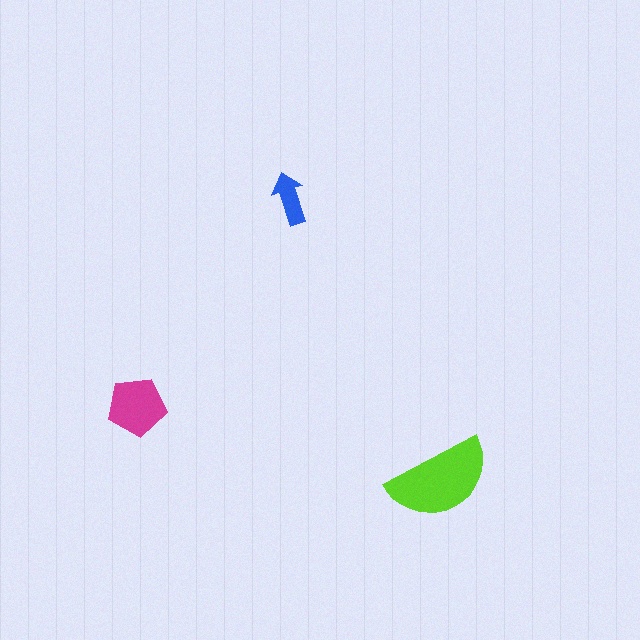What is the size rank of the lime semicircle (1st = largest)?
1st.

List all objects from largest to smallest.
The lime semicircle, the magenta pentagon, the blue arrow.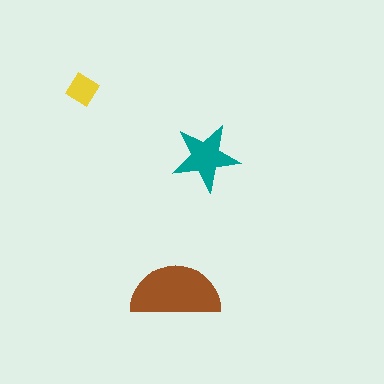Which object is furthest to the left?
The yellow diamond is leftmost.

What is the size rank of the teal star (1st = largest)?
2nd.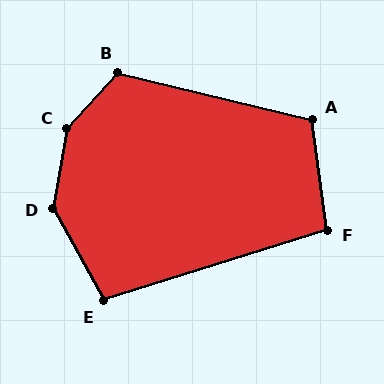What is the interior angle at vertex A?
Approximately 111 degrees (obtuse).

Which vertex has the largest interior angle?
C, at approximately 148 degrees.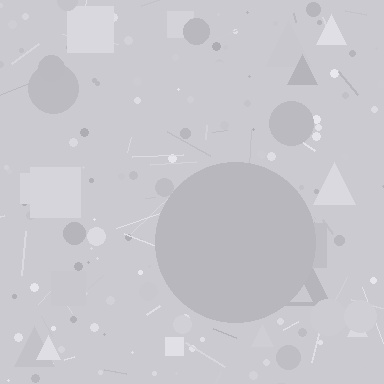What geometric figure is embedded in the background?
A circle is embedded in the background.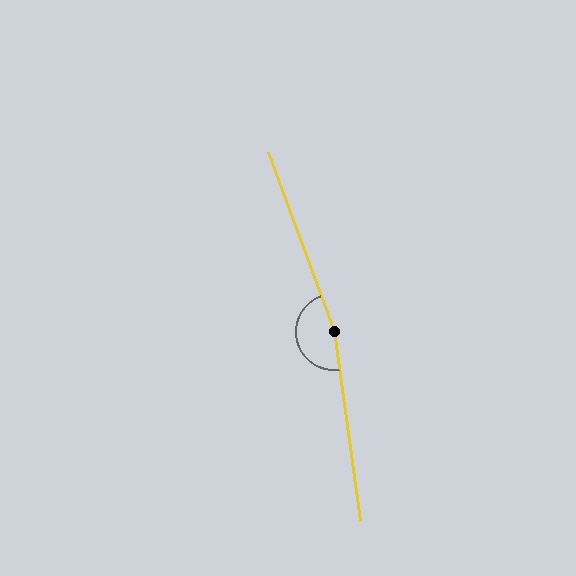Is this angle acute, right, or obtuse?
It is obtuse.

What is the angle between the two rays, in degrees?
Approximately 168 degrees.